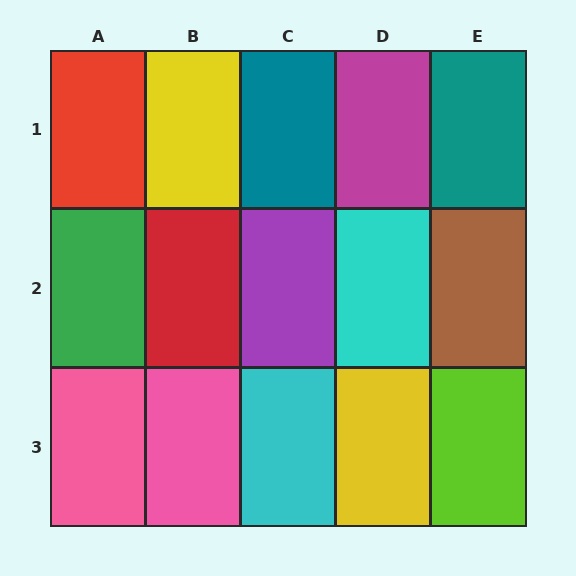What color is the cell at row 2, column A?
Green.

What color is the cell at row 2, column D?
Cyan.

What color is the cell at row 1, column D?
Magenta.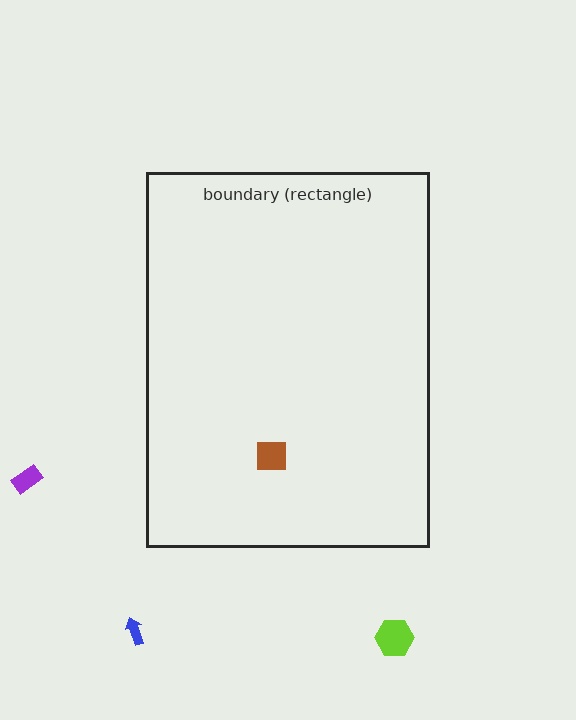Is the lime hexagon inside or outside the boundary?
Outside.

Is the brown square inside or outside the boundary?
Inside.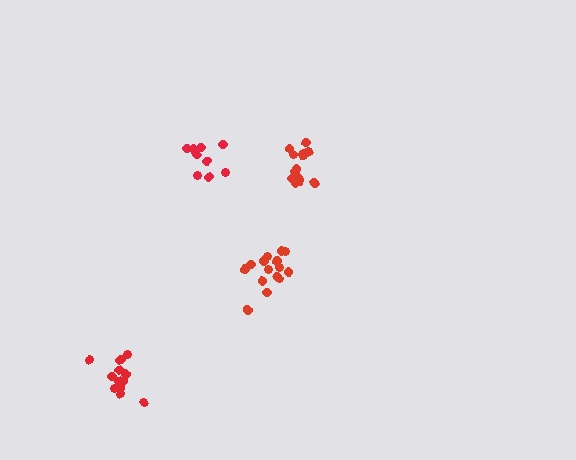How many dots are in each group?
Group 1: 15 dots, Group 2: 9 dots, Group 3: 14 dots, Group 4: 15 dots (53 total).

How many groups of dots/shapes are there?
There are 4 groups.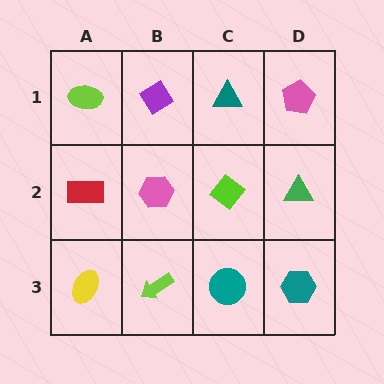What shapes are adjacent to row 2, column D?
A pink pentagon (row 1, column D), a teal hexagon (row 3, column D), a lime diamond (row 2, column C).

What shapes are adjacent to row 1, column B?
A pink hexagon (row 2, column B), a lime ellipse (row 1, column A), a teal triangle (row 1, column C).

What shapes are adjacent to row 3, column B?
A pink hexagon (row 2, column B), a yellow ellipse (row 3, column A), a teal circle (row 3, column C).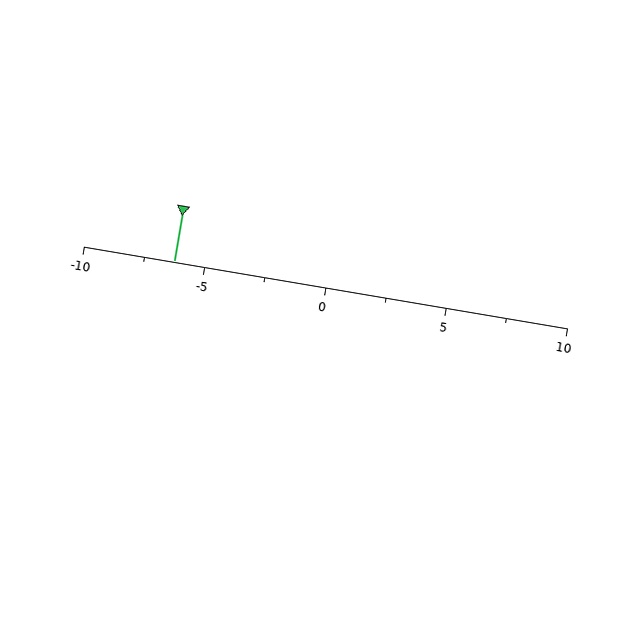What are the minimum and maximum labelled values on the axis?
The axis runs from -10 to 10.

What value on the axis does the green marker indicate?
The marker indicates approximately -6.2.